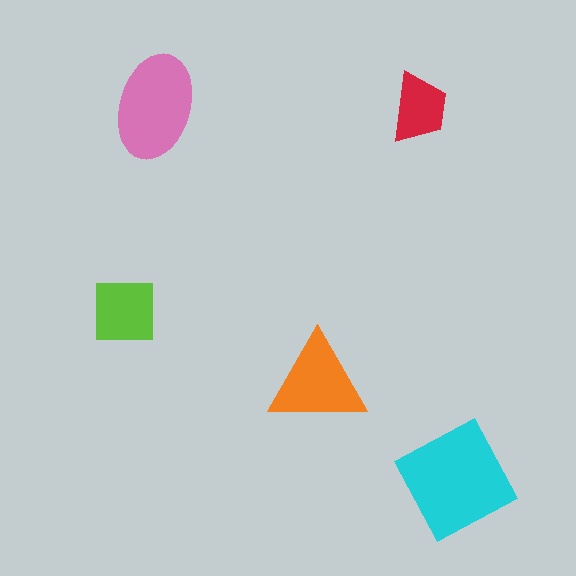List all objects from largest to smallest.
The cyan diamond, the pink ellipse, the orange triangle, the lime square, the red trapezoid.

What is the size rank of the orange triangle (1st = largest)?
3rd.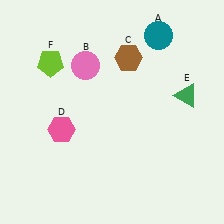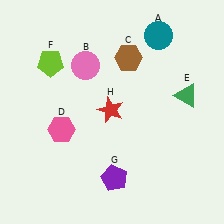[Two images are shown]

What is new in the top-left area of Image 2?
A red star (H) was added in the top-left area of Image 2.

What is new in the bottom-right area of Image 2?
A purple pentagon (G) was added in the bottom-right area of Image 2.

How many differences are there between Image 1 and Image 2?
There are 2 differences between the two images.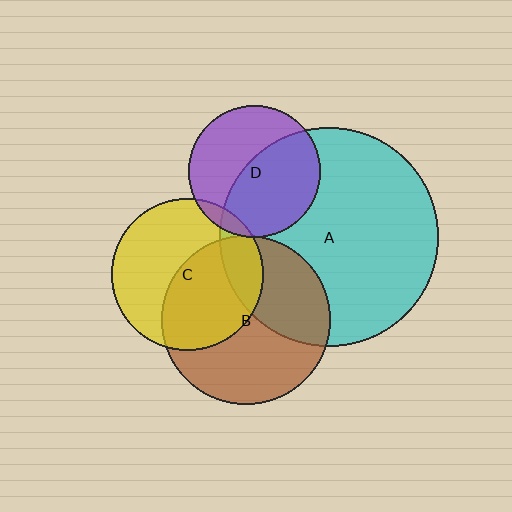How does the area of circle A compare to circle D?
Approximately 2.7 times.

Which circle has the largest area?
Circle A (cyan).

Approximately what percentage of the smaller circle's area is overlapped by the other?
Approximately 5%.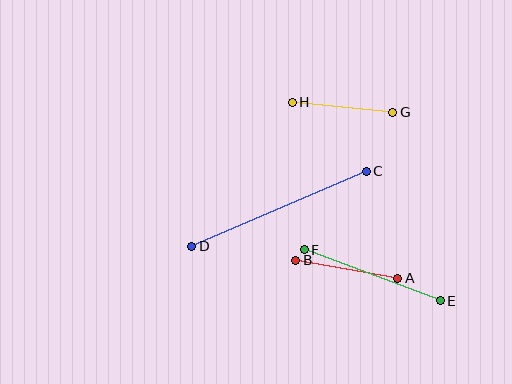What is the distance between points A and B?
The distance is approximately 104 pixels.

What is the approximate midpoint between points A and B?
The midpoint is at approximately (347, 269) pixels.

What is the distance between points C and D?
The distance is approximately 190 pixels.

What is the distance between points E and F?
The distance is approximately 145 pixels.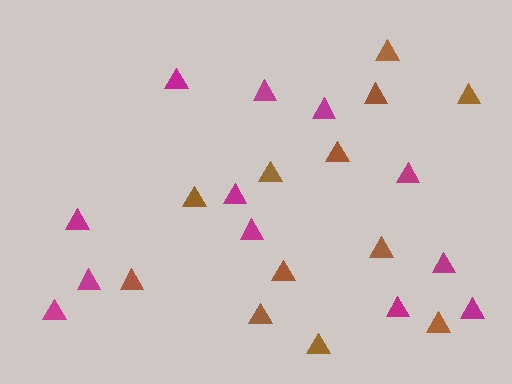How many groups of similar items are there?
There are 2 groups: one group of brown triangles (12) and one group of magenta triangles (12).